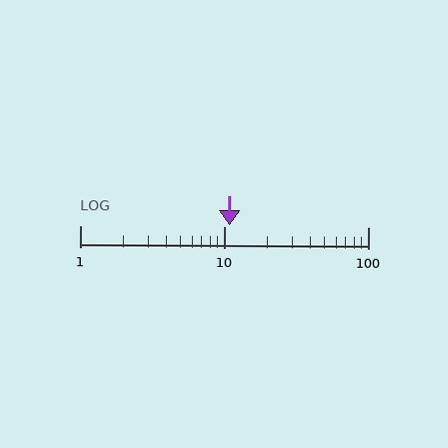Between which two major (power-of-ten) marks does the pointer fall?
The pointer is between 10 and 100.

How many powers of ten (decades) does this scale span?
The scale spans 2 decades, from 1 to 100.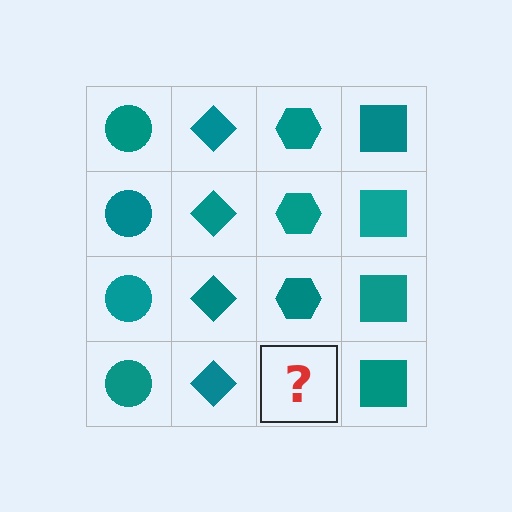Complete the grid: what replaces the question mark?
The question mark should be replaced with a teal hexagon.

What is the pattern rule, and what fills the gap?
The rule is that each column has a consistent shape. The gap should be filled with a teal hexagon.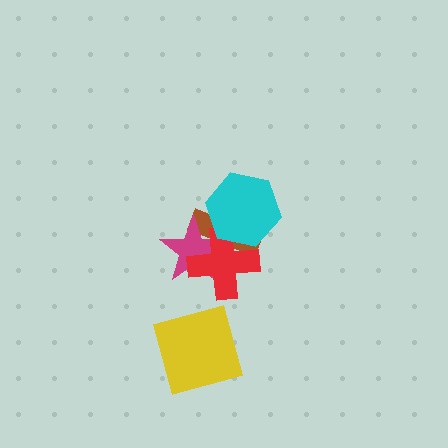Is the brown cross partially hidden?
Yes, it is partially covered by another shape.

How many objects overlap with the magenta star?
3 objects overlap with the magenta star.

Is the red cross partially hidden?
Yes, it is partially covered by another shape.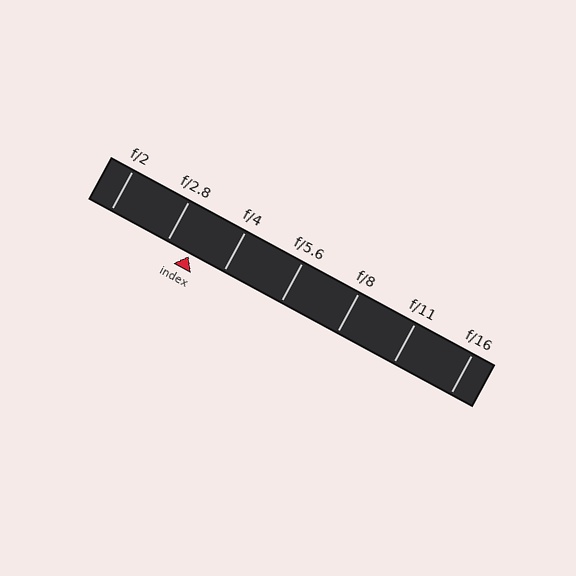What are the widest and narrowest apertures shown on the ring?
The widest aperture shown is f/2 and the narrowest is f/16.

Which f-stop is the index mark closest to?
The index mark is closest to f/2.8.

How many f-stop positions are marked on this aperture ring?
There are 7 f-stop positions marked.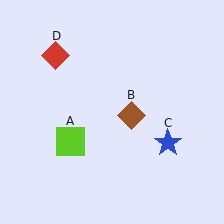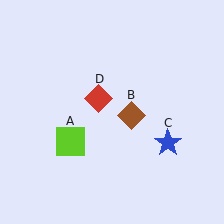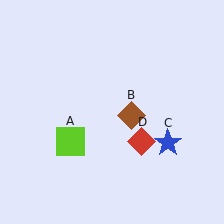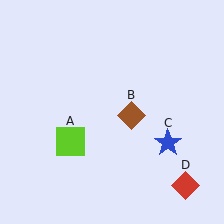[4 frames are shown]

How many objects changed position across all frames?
1 object changed position: red diamond (object D).